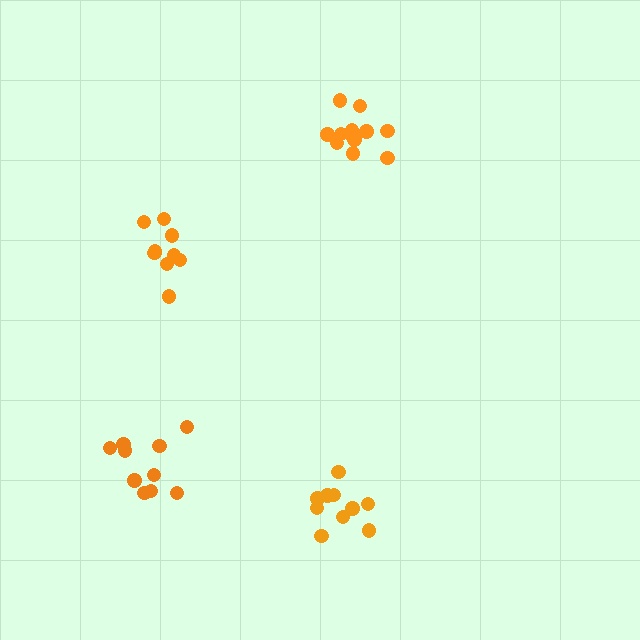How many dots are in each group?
Group 1: 10 dots, Group 2: 9 dots, Group 3: 10 dots, Group 4: 12 dots (41 total).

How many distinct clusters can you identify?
There are 4 distinct clusters.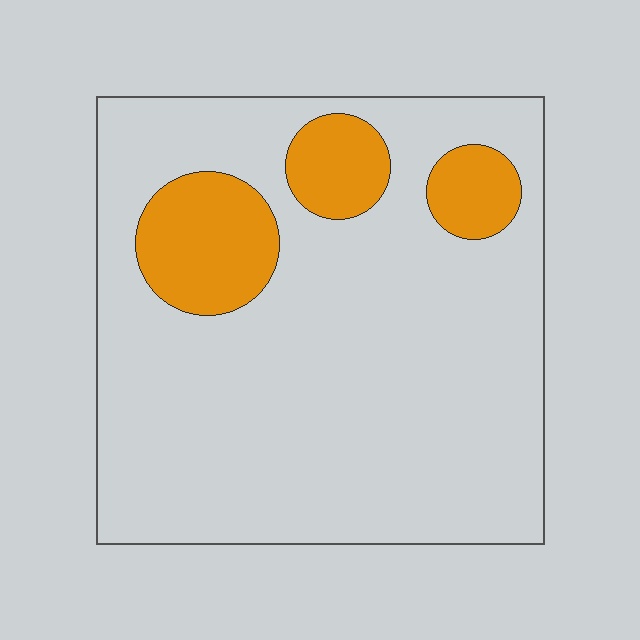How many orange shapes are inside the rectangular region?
3.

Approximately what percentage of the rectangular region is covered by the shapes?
Approximately 15%.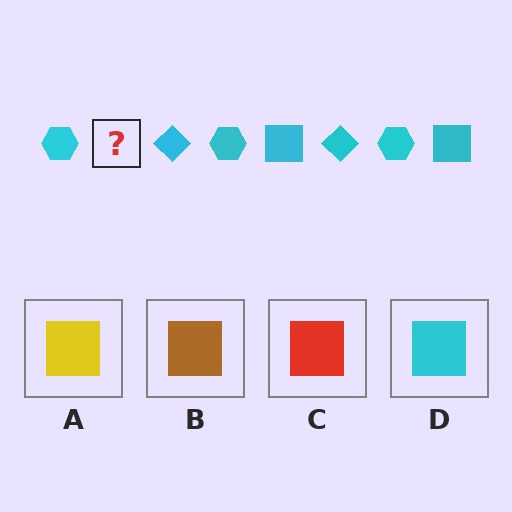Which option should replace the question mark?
Option D.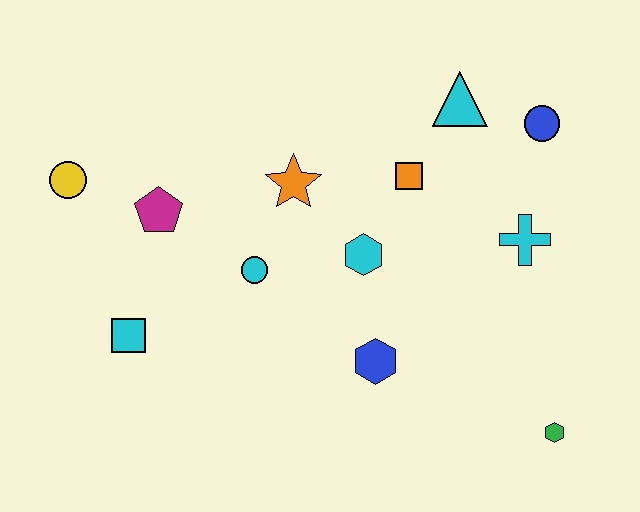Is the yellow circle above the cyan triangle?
No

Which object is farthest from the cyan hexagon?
The yellow circle is farthest from the cyan hexagon.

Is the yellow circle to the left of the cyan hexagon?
Yes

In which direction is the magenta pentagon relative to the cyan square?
The magenta pentagon is above the cyan square.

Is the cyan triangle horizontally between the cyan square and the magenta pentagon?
No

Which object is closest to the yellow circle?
The magenta pentagon is closest to the yellow circle.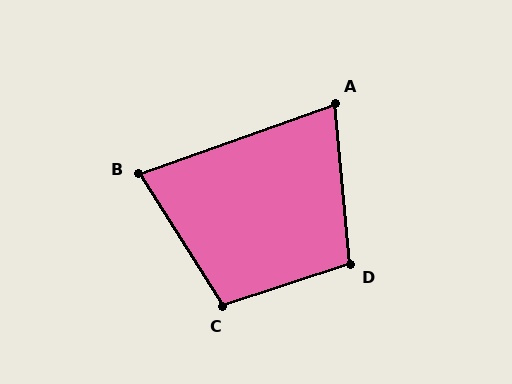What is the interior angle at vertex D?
Approximately 103 degrees (obtuse).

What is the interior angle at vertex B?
Approximately 77 degrees (acute).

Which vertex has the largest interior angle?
C, at approximately 104 degrees.